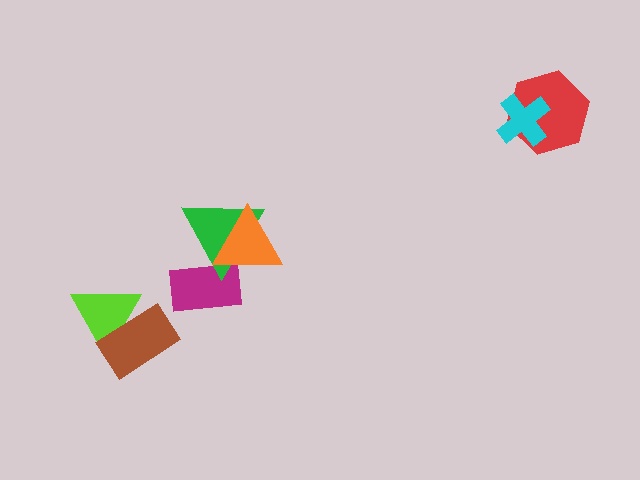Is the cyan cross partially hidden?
No, no other shape covers it.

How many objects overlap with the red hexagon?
1 object overlaps with the red hexagon.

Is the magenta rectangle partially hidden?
Yes, it is partially covered by another shape.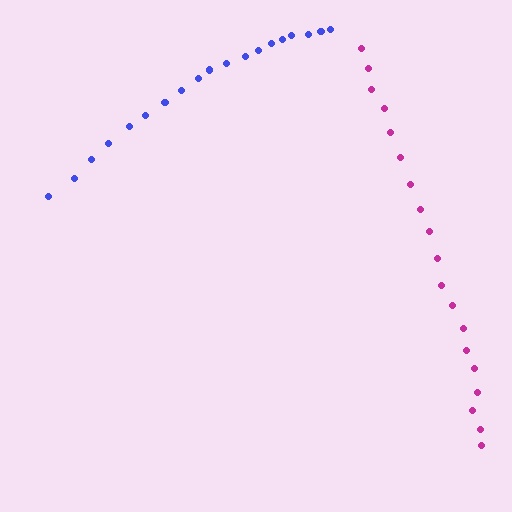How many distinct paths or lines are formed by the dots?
There are 2 distinct paths.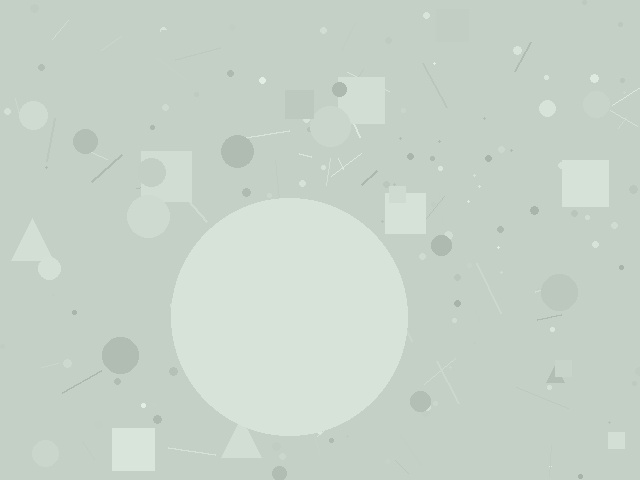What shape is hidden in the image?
A circle is hidden in the image.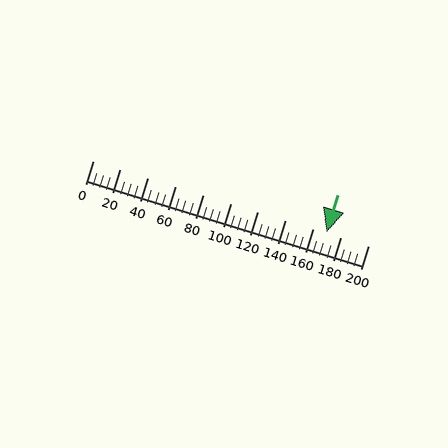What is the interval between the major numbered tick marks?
The major tick marks are spaced 20 units apart.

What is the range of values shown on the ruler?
The ruler shows values from 0 to 200.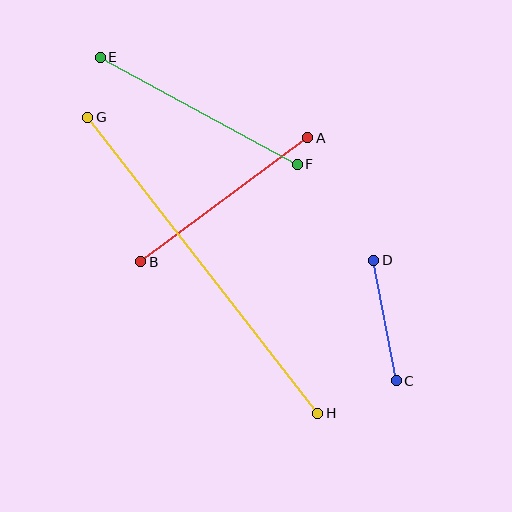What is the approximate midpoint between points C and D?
The midpoint is at approximately (385, 320) pixels.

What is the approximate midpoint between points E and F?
The midpoint is at approximately (199, 111) pixels.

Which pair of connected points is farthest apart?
Points G and H are farthest apart.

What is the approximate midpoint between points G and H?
The midpoint is at approximately (203, 265) pixels.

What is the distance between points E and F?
The distance is approximately 224 pixels.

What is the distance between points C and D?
The distance is approximately 123 pixels.